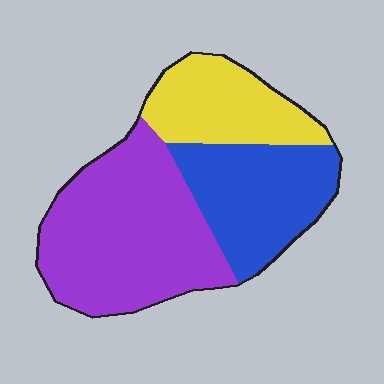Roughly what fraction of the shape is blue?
Blue takes up about one third (1/3) of the shape.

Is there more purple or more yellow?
Purple.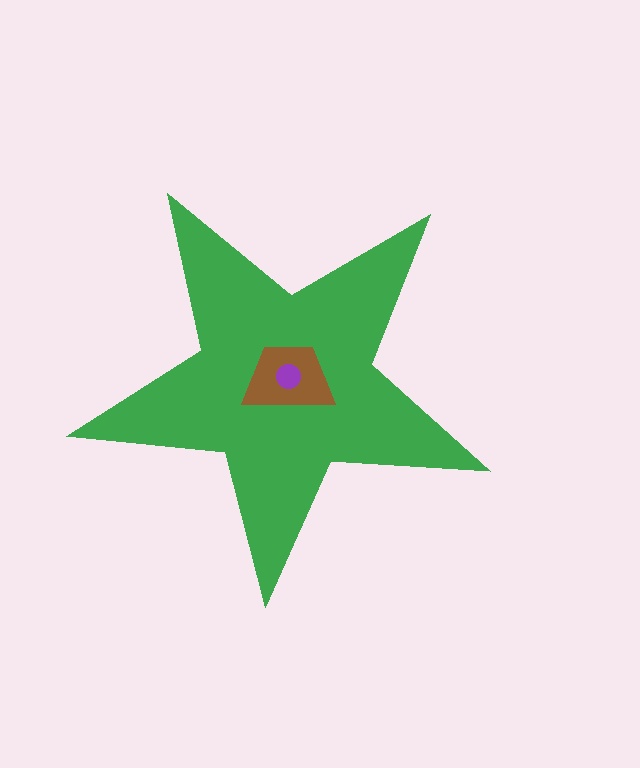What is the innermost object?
The purple circle.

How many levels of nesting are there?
3.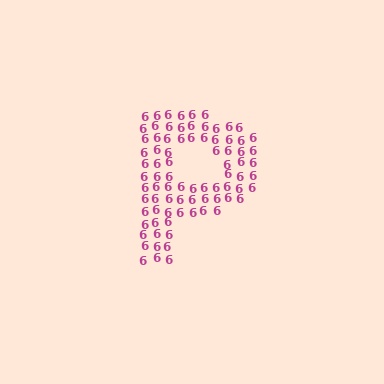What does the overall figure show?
The overall figure shows the letter P.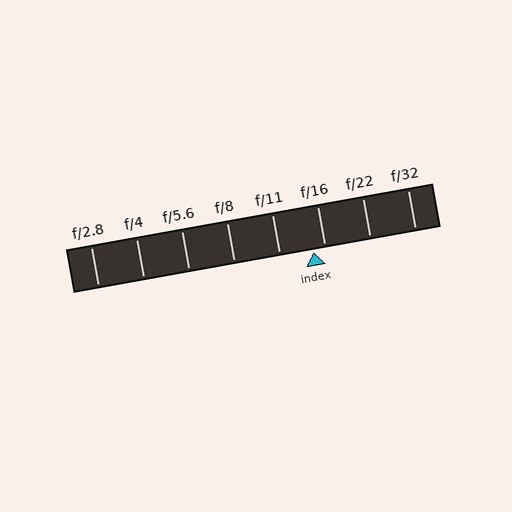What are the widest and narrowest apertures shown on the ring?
The widest aperture shown is f/2.8 and the narrowest is f/32.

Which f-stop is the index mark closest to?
The index mark is closest to f/16.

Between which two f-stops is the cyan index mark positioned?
The index mark is between f/11 and f/16.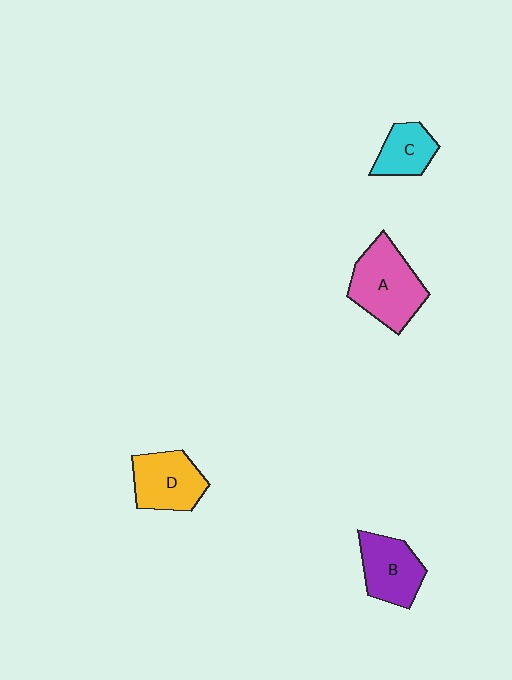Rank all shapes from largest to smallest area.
From largest to smallest: A (pink), D (yellow), B (purple), C (cyan).